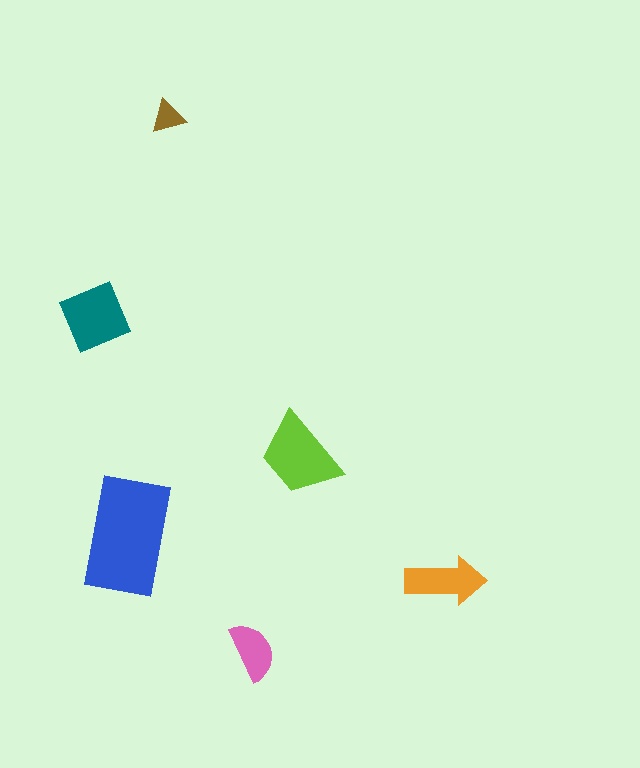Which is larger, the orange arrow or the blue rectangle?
The blue rectangle.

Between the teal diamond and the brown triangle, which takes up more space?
The teal diamond.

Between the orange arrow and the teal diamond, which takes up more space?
The teal diamond.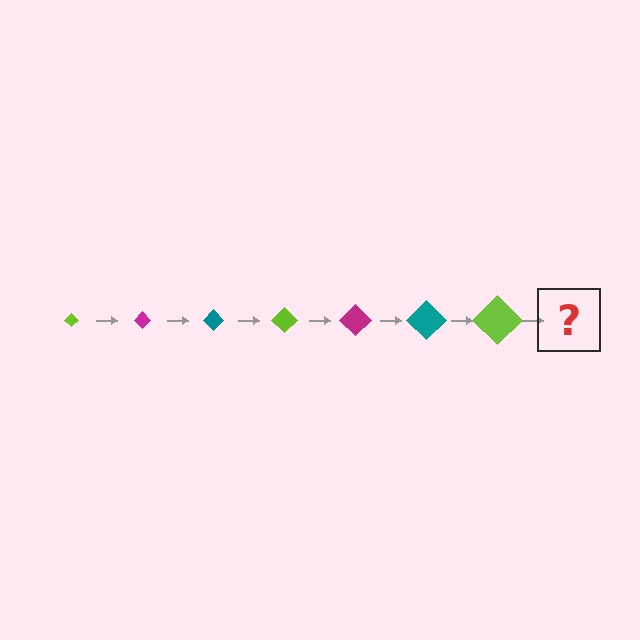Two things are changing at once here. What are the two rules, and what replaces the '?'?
The two rules are that the diamond grows larger each step and the color cycles through lime, magenta, and teal. The '?' should be a magenta diamond, larger than the previous one.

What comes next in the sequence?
The next element should be a magenta diamond, larger than the previous one.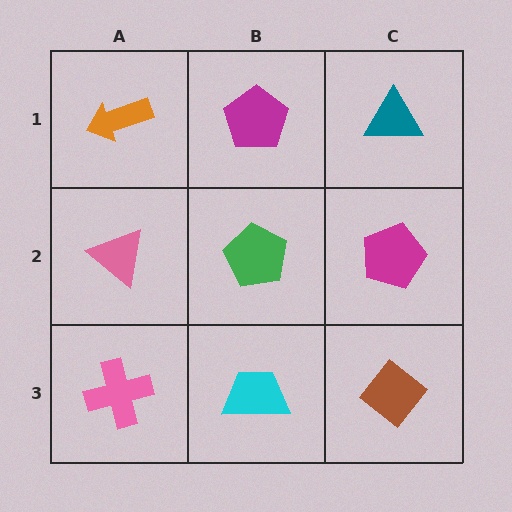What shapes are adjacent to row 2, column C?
A teal triangle (row 1, column C), a brown diamond (row 3, column C), a green pentagon (row 2, column B).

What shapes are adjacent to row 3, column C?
A magenta pentagon (row 2, column C), a cyan trapezoid (row 3, column B).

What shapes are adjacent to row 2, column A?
An orange arrow (row 1, column A), a pink cross (row 3, column A), a green pentagon (row 2, column B).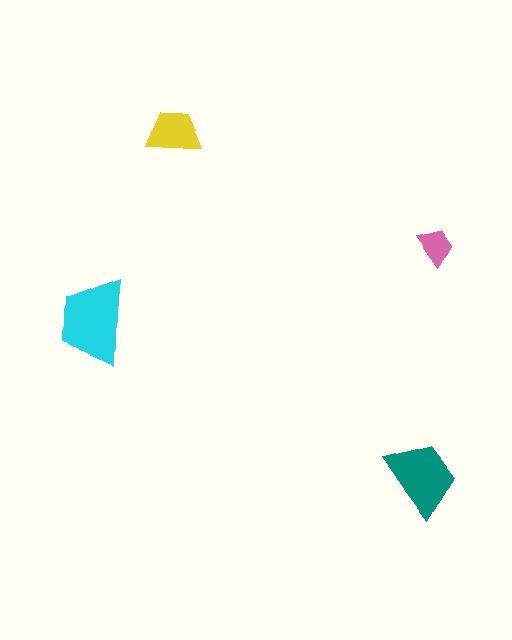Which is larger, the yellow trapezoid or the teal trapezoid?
The teal one.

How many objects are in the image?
There are 4 objects in the image.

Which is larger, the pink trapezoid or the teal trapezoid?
The teal one.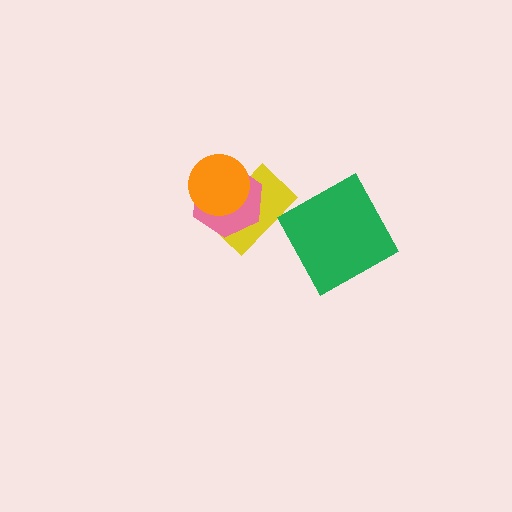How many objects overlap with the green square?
0 objects overlap with the green square.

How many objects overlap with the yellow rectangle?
2 objects overlap with the yellow rectangle.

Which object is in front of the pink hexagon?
The orange circle is in front of the pink hexagon.